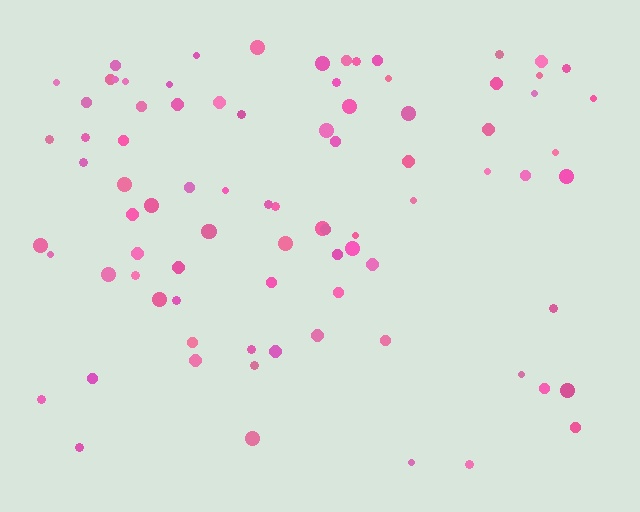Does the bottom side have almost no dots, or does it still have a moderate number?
Still a moderate number, just noticeably fewer than the top.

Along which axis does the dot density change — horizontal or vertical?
Vertical.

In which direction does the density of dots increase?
From bottom to top, with the top side densest.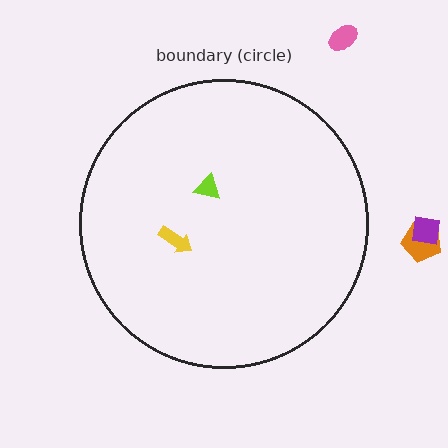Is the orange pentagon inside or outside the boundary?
Outside.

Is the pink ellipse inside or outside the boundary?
Outside.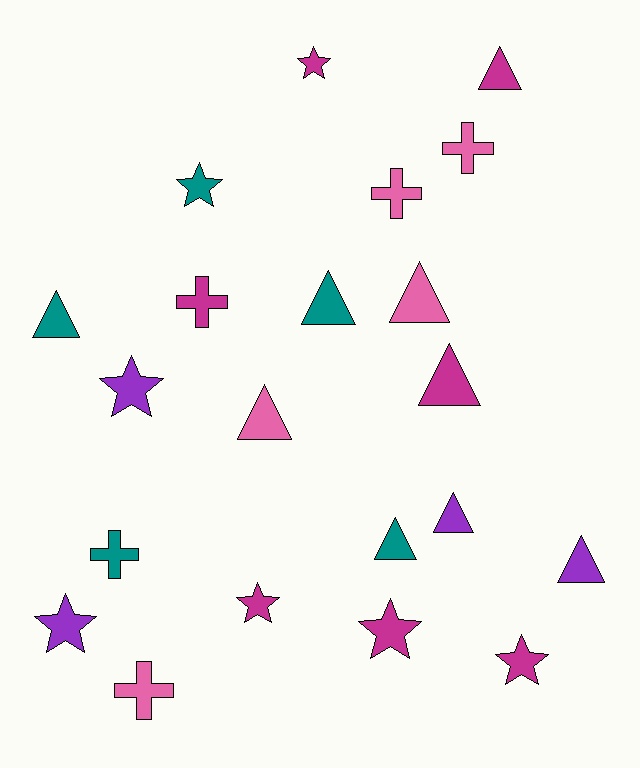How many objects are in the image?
There are 21 objects.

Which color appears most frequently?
Magenta, with 7 objects.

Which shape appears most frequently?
Triangle, with 9 objects.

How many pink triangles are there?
There are 2 pink triangles.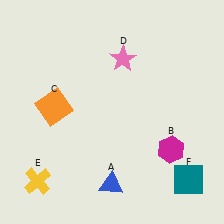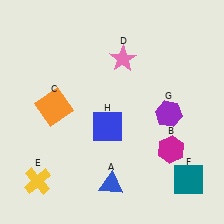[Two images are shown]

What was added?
A purple hexagon (G), a blue square (H) were added in Image 2.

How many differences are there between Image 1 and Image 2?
There are 2 differences between the two images.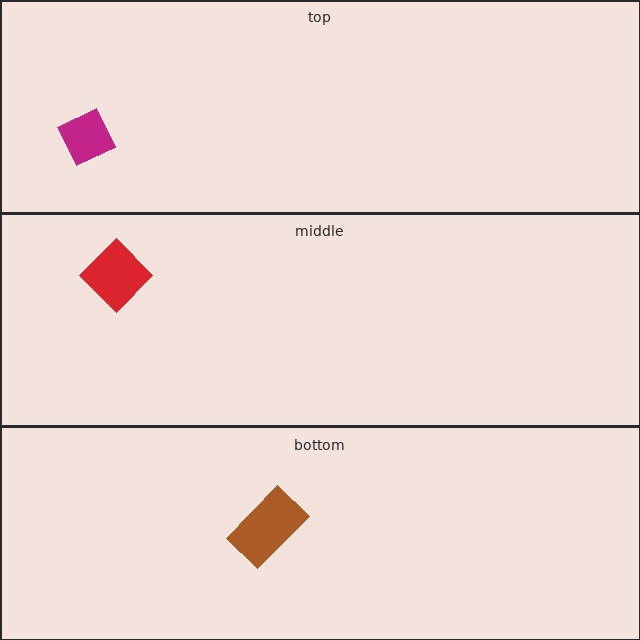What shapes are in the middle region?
The red diamond.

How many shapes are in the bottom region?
1.